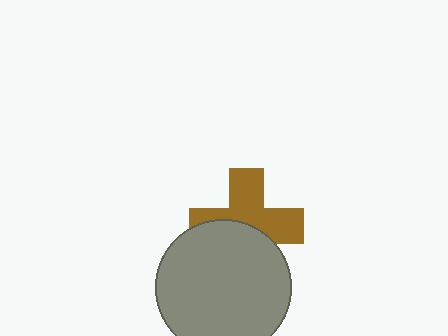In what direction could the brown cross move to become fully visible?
The brown cross could move up. That would shift it out from behind the gray circle entirely.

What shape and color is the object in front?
The object in front is a gray circle.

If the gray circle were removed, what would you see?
You would see the complete brown cross.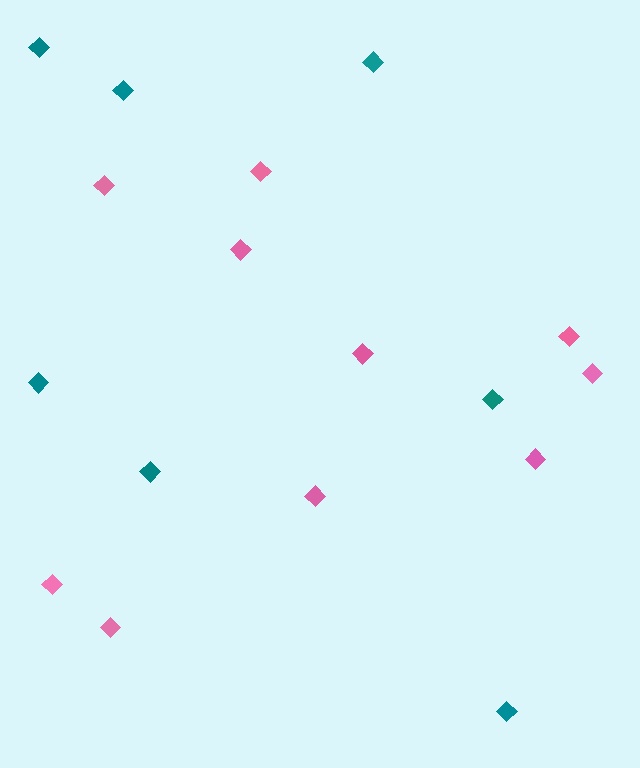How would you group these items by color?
There are 2 groups: one group of pink diamonds (10) and one group of teal diamonds (7).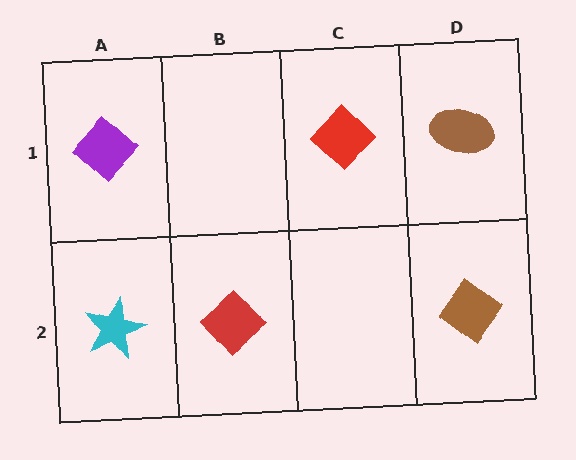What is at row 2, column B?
A red diamond.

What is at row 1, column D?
A brown ellipse.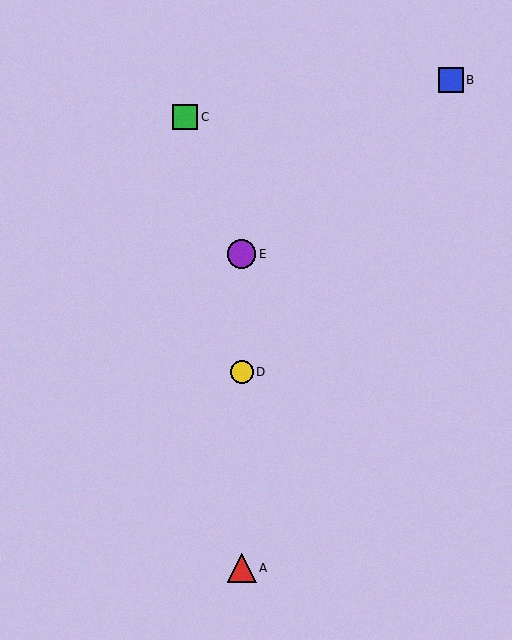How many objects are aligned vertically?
3 objects (A, D, E) are aligned vertically.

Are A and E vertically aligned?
Yes, both are at x≈242.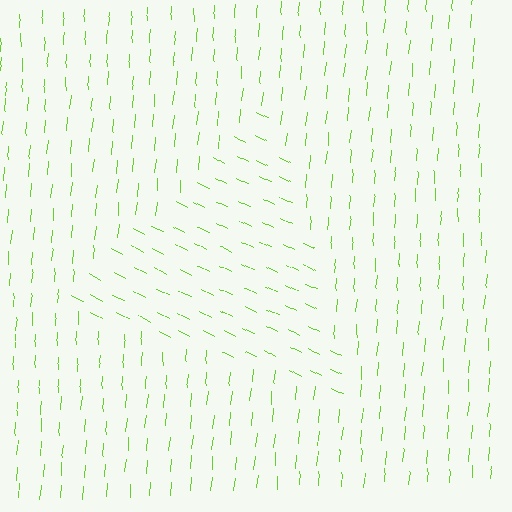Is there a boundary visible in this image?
Yes, there is a texture boundary formed by a change in line orientation.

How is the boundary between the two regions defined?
The boundary is defined purely by a change in line orientation (approximately 68 degrees difference). All lines are the same color and thickness.